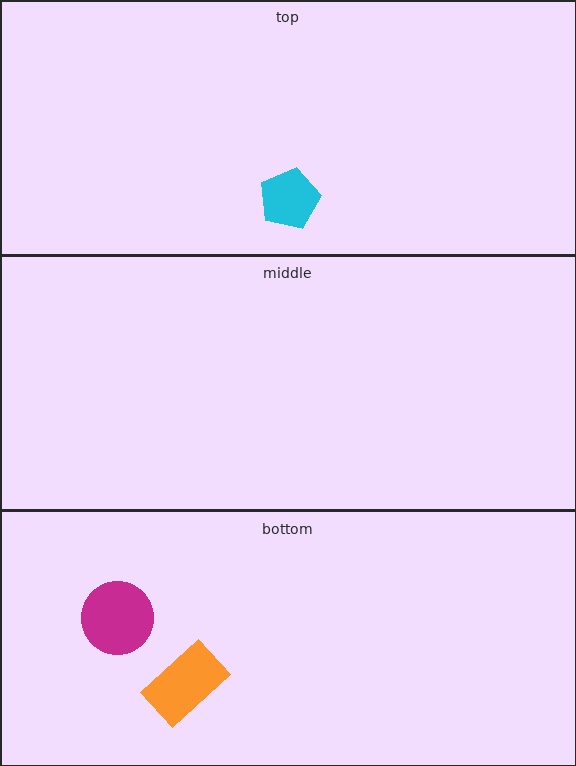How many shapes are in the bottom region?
2.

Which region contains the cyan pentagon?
The top region.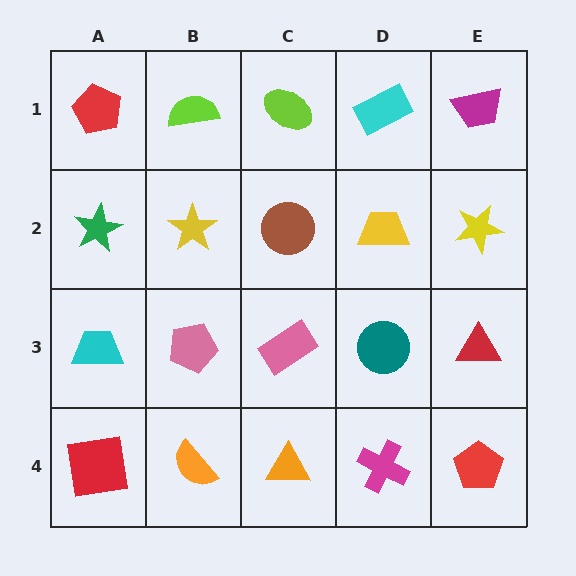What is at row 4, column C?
An orange triangle.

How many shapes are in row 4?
5 shapes.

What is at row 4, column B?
An orange semicircle.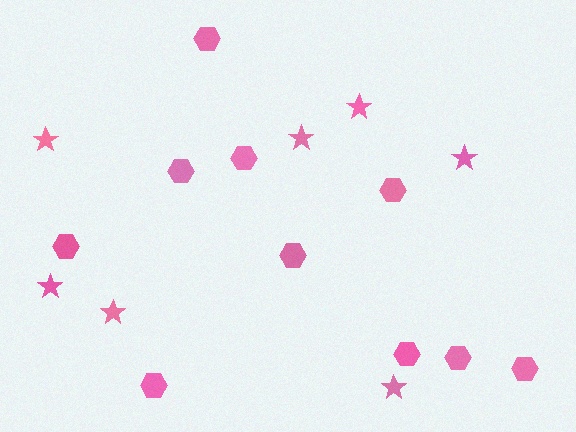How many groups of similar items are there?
There are 2 groups: one group of hexagons (10) and one group of stars (7).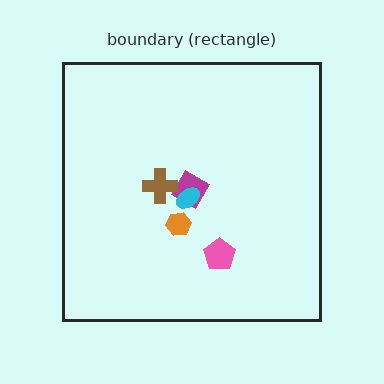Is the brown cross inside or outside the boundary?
Inside.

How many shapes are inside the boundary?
5 inside, 0 outside.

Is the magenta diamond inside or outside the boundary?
Inside.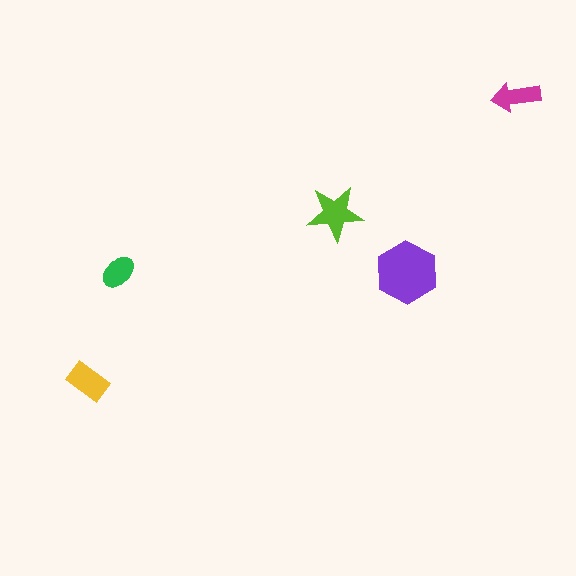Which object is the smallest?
The green ellipse.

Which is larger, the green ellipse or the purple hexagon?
The purple hexagon.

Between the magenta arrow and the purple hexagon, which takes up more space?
The purple hexagon.